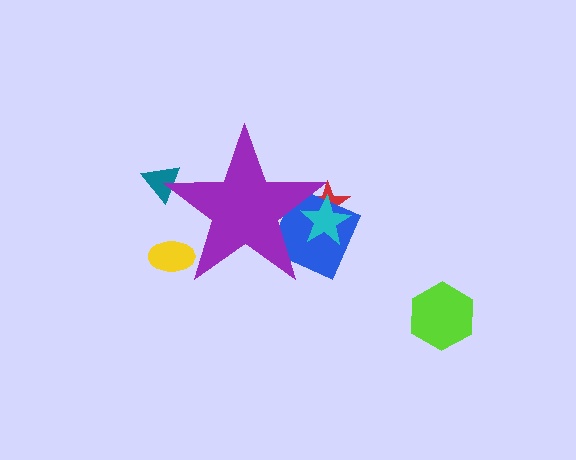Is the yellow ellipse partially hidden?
Yes, the yellow ellipse is partially hidden behind the purple star.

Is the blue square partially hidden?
Yes, the blue square is partially hidden behind the purple star.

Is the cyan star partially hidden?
Yes, the cyan star is partially hidden behind the purple star.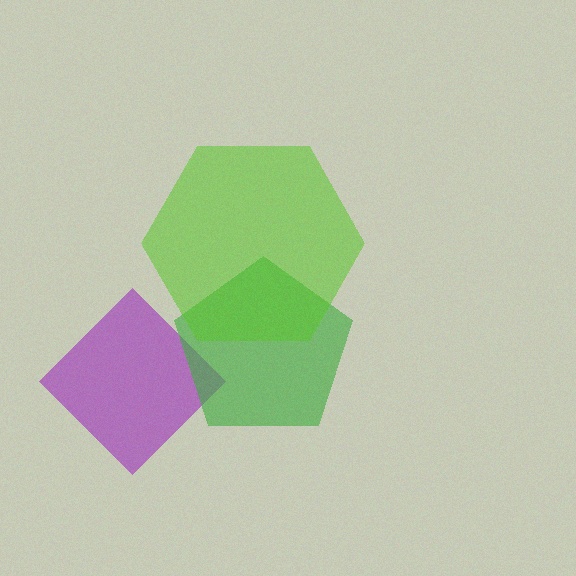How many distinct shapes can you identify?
There are 3 distinct shapes: a purple diamond, a green pentagon, a lime hexagon.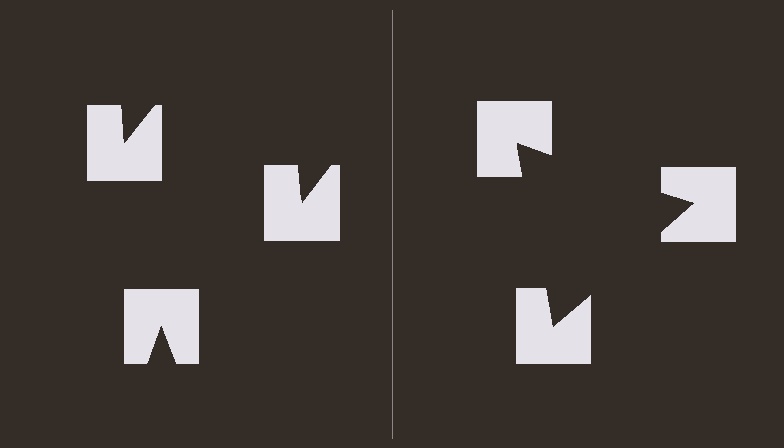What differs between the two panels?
The notched squares are positioned identically on both sides; only the wedge orientations differ. On the right they align to a triangle; on the left they are misaligned.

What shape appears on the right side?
An illusory triangle.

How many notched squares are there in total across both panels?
6 — 3 on each side.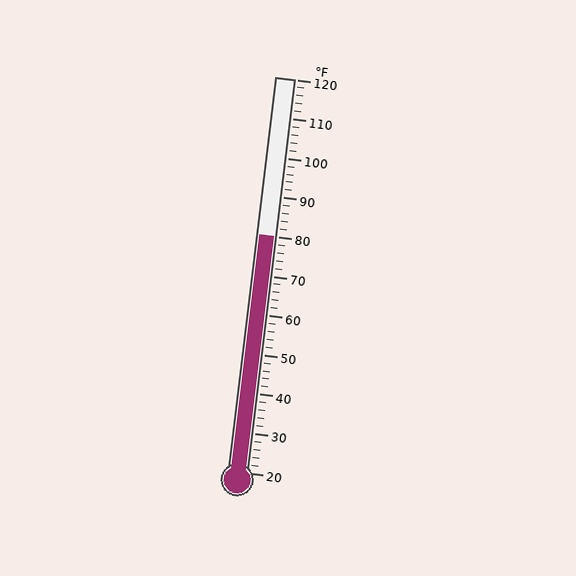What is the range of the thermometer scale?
The thermometer scale ranges from 20°F to 120°F.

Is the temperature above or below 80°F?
The temperature is at 80°F.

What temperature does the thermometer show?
The thermometer shows approximately 80°F.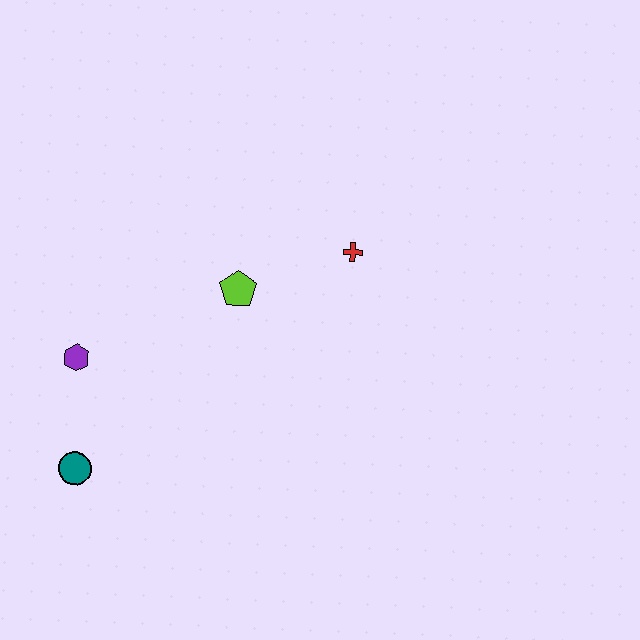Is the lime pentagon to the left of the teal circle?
No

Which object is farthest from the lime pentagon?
The teal circle is farthest from the lime pentagon.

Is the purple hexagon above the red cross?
No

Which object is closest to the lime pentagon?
The red cross is closest to the lime pentagon.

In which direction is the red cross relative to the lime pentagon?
The red cross is to the right of the lime pentagon.